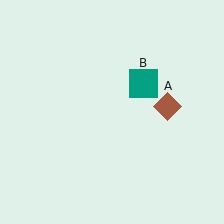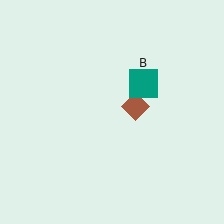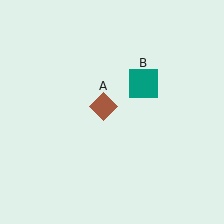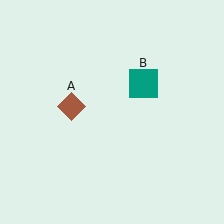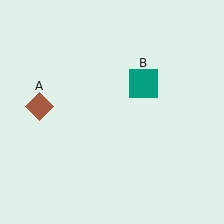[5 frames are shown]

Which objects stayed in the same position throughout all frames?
Teal square (object B) remained stationary.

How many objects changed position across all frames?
1 object changed position: brown diamond (object A).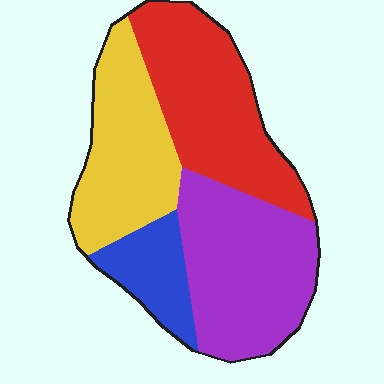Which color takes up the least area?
Blue, at roughly 10%.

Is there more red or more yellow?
Red.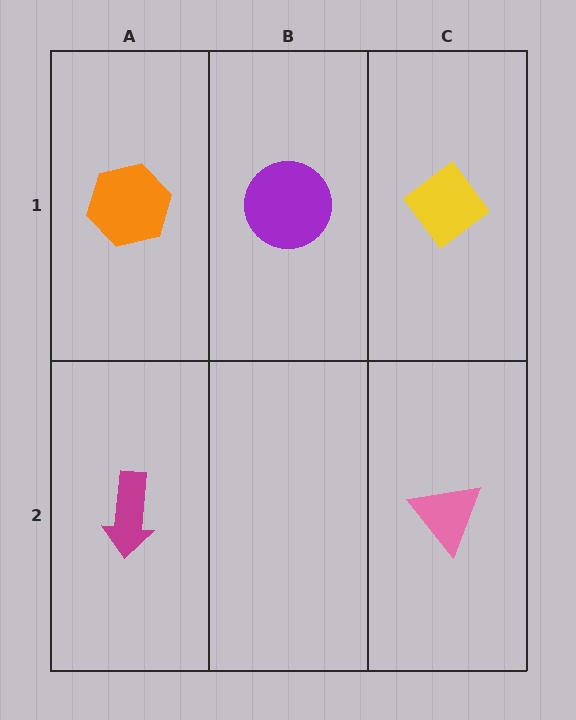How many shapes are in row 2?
2 shapes.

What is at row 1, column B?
A purple circle.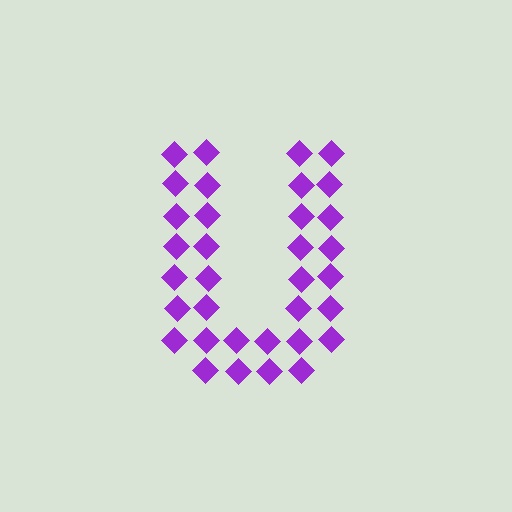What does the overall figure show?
The overall figure shows the letter U.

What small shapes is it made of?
It is made of small diamonds.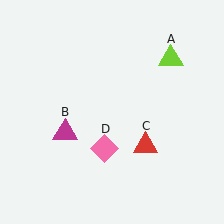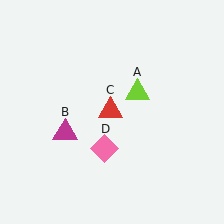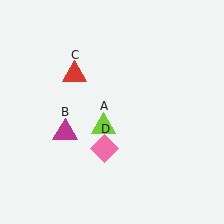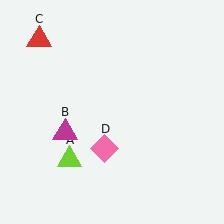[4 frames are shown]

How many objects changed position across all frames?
2 objects changed position: lime triangle (object A), red triangle (object C).